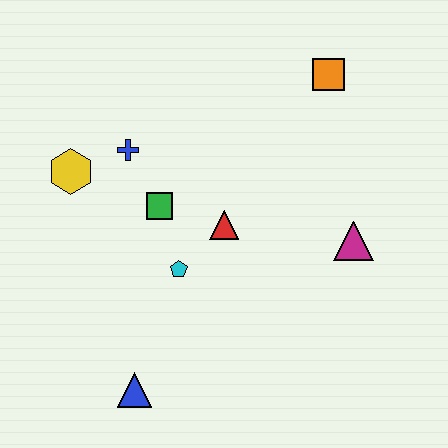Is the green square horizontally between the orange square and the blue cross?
Yes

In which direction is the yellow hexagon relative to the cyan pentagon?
The yellow hexagon is to the left of the cyan pentagon.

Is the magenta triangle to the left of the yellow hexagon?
No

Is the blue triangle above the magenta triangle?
No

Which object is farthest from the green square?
The orange square is farthest from the green square.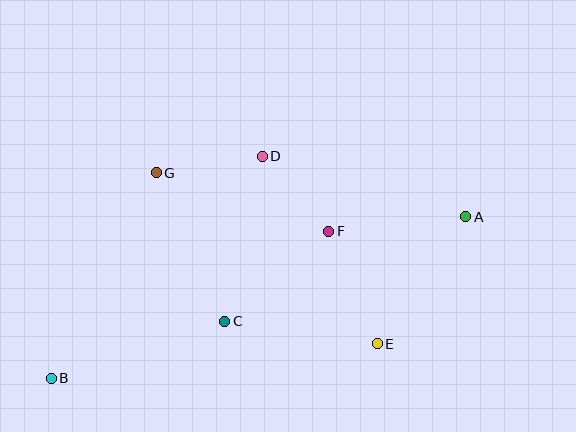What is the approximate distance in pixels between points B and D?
The distance between B and D is approximately 306 pixels.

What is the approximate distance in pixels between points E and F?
The distance between E and F is approximately 122 pixels.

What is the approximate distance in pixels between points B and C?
The distance between B and C is approximately 182 pixels.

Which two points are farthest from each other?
Points A and B are farthest from each other.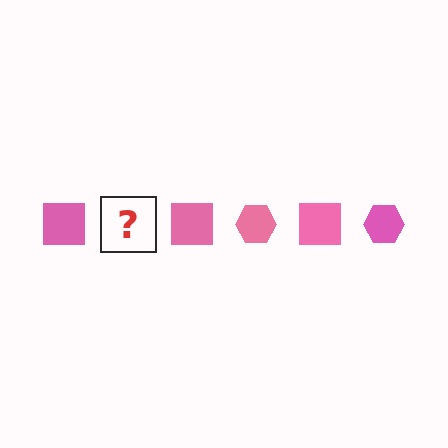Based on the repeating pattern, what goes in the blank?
The blank should be a pink hexagon.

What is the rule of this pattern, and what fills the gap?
The rule is that the pattern cycles through square, hexagon shapes in pink. The gap should be filled with a pink hexagon.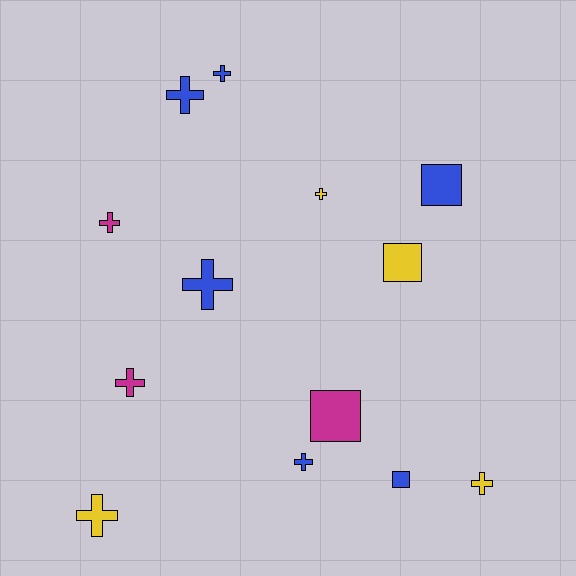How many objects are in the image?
There are 13 objects.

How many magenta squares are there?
There is 1 magenta square.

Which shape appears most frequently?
Cross, with 9 objects.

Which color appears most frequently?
Blue, with 6 objects.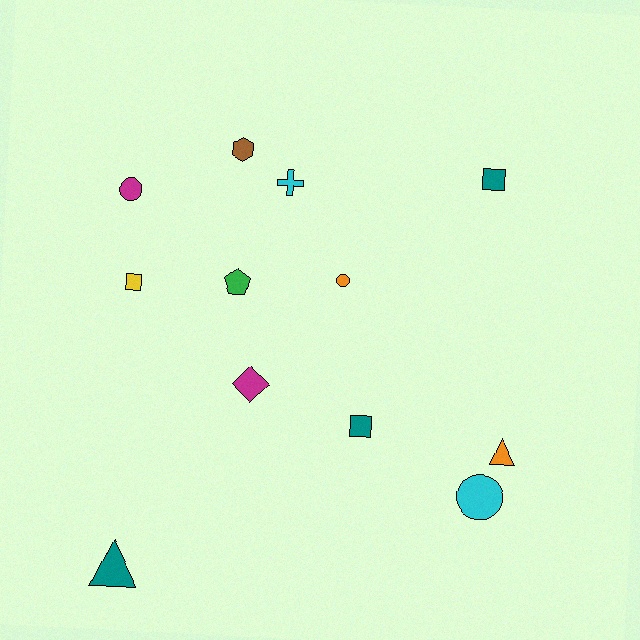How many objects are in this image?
There are 12 objects.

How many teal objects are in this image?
There are 3 teal objects.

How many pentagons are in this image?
There is 1 pentagon.